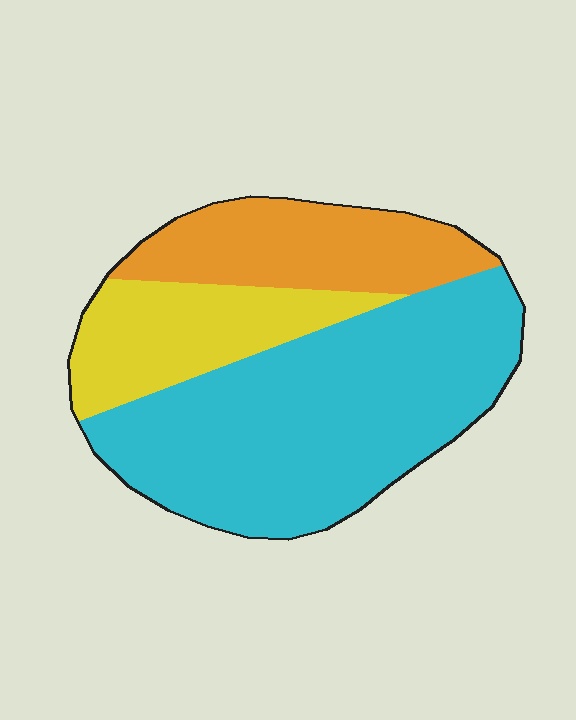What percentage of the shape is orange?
Orange takes up about one quarter (1/4) of the shape.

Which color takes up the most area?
Cyan, at roughly 55%.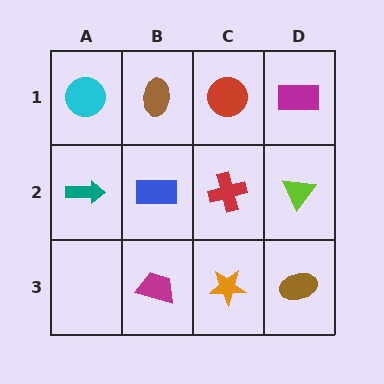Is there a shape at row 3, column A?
No, that cell is empty.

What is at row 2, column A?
A teal arrow.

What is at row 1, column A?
A cyan circle.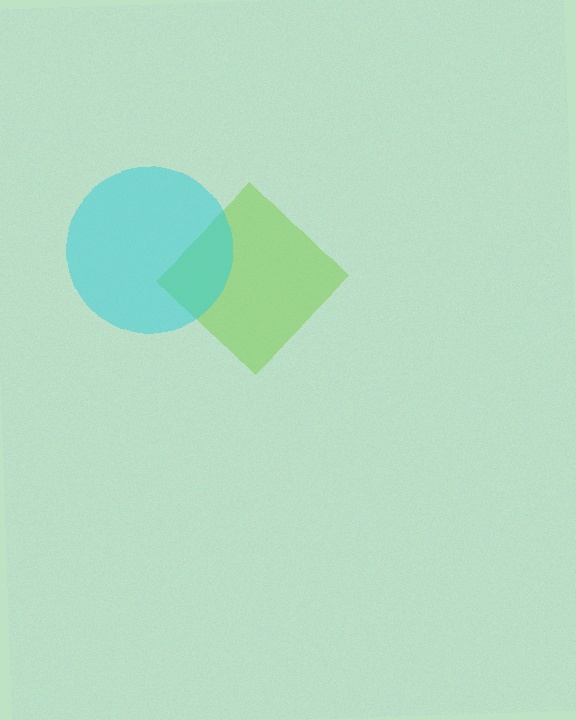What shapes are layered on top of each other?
The layered shapes are: a lime diamond, a cyan circle.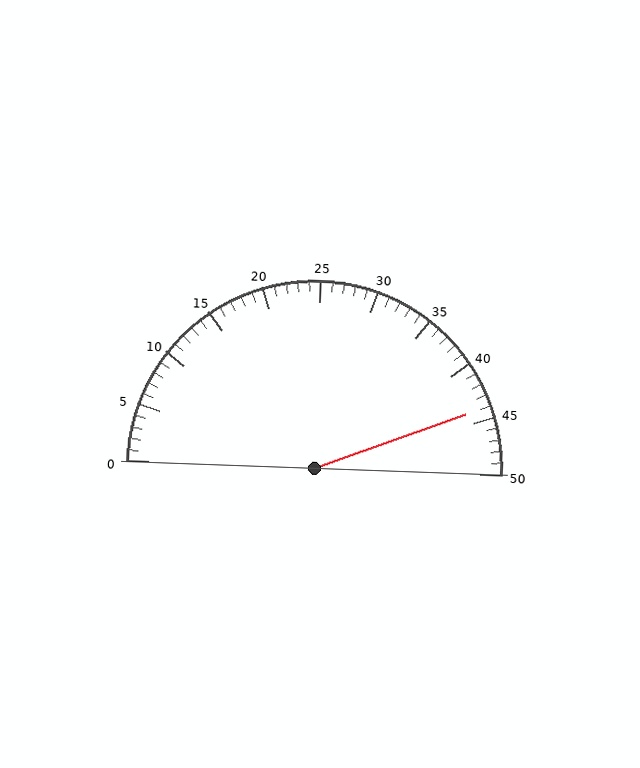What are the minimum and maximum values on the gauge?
The gauge ranges from 0 to 50.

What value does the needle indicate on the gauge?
The needle indicates approximately 44.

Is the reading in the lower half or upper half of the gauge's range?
The reading is in the upper half of the range (0 to 50).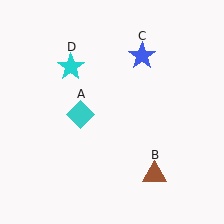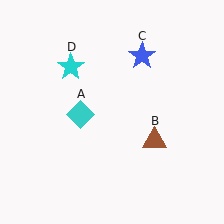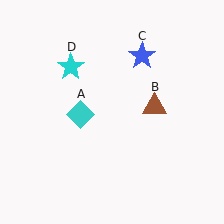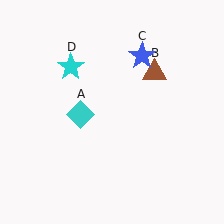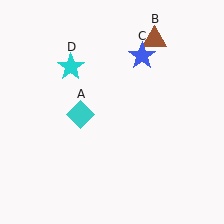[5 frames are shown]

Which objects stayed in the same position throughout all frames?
Cyan diamond (object A) and blue star (object C) and cyan star (object D) remained stationary.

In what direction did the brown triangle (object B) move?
The brown triangle (object B) moved up.